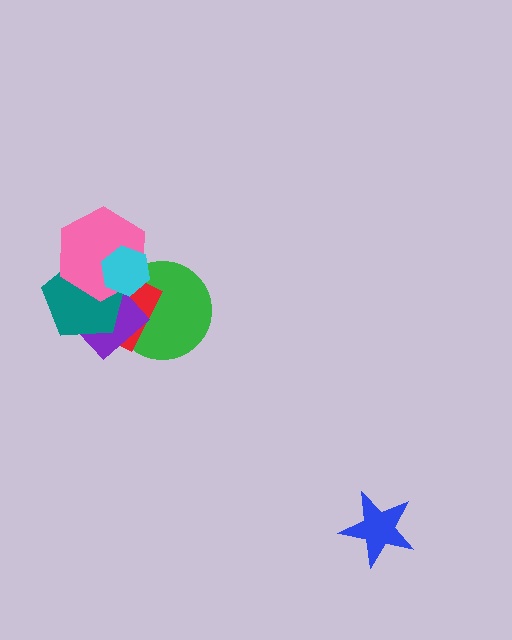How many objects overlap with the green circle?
5 objects overlap with the green circle.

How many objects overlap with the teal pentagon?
5 objects overlap with the teal pentagon.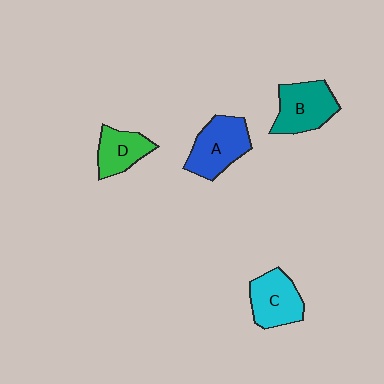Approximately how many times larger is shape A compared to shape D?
Approximately 1.4 times.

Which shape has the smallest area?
Shape D (green).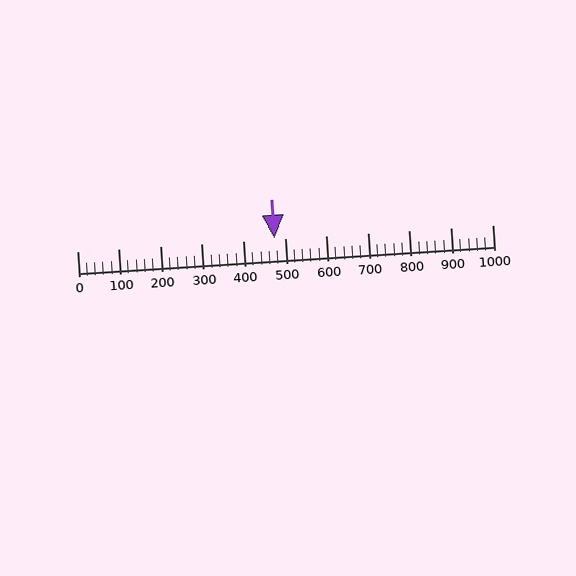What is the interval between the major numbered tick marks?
The major tick marks are spaced 100 units apart.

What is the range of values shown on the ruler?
The ruler shows values from 0 to 1000.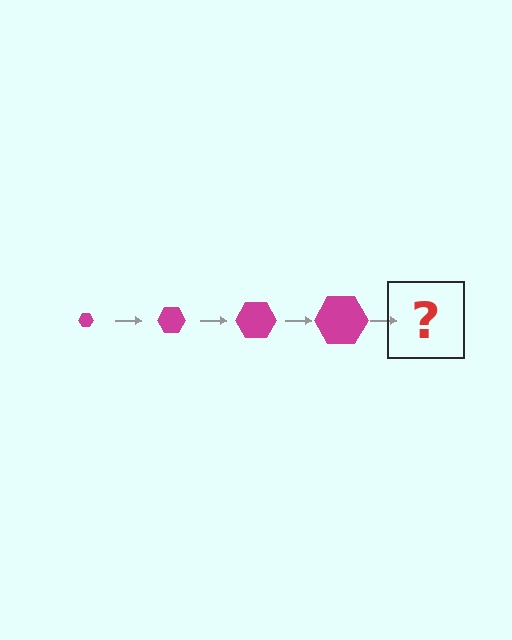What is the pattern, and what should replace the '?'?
The pattern is that the hexagon gets progressively larger each step. The '?' should be a magenta hexagon, larger than the previous one.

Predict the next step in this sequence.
The next step is a magenta hexagon, larger than the previous one.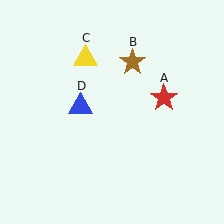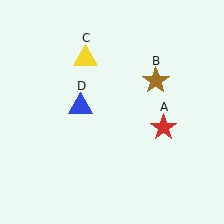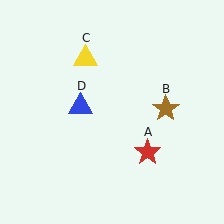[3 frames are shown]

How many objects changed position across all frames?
2 objects changed position: red star (object A), brown star (object B).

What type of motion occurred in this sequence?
The red star (object A), brown star (object B) rotated clockwise around the center of the scene.